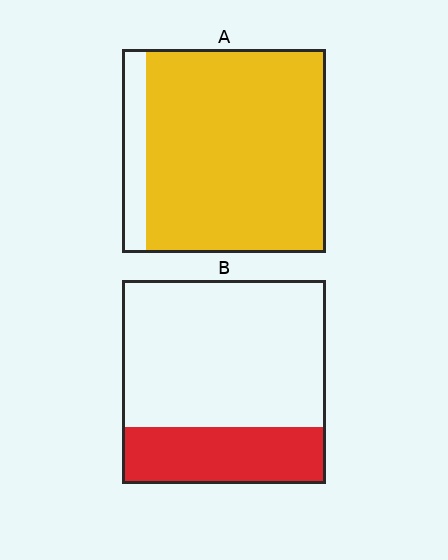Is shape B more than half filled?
No.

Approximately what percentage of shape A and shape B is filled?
A is approximately 90% and B is approximately 30%.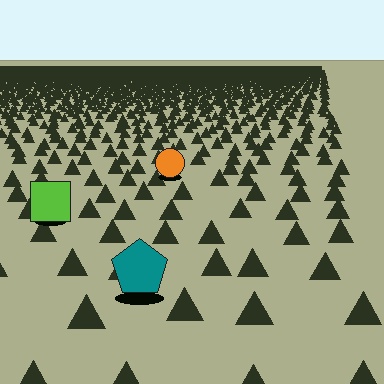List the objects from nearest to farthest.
From nearest to farthest: the teal pentagon, the lime square, the orange circle.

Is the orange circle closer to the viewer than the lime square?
No. The lime square is closer — you can tell from the texture gradient: the ground texture is coarser near it.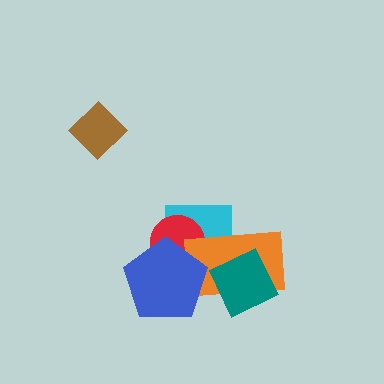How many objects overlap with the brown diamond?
0 objects overlap with the brown diamond.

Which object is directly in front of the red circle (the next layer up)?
The orange rectangle is directly in front of the red circle.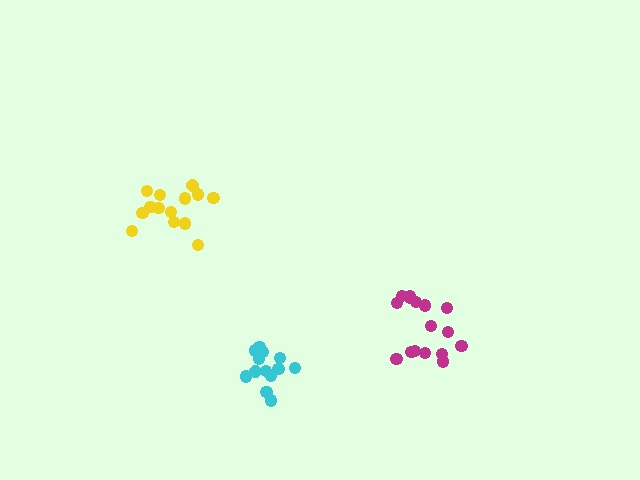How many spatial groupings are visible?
There are 3 spatial groupings.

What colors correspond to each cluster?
The clusters are colored: yellow, magenta, cyan.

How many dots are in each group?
Group 1: 14 dots, Group 2: 16 dots, Group 3: 13 dots (43 total).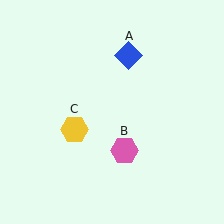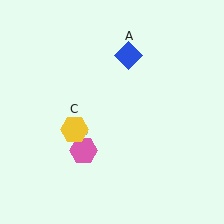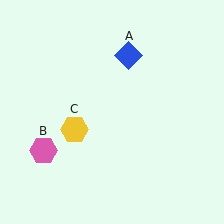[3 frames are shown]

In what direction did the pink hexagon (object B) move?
The pink hexagon (object B) moved left.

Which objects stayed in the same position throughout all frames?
Blue diamond (object A) and yellow hexagon (object C) remained stationary.